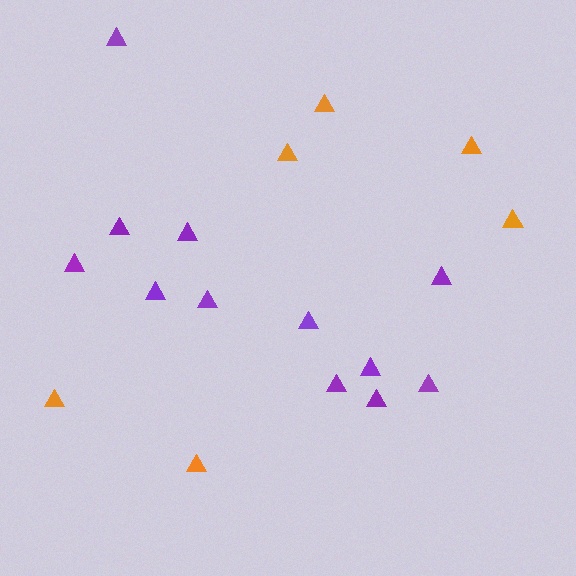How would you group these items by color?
There are 2 groups: one group of purple triangles (12) and one group of orange triangles (6).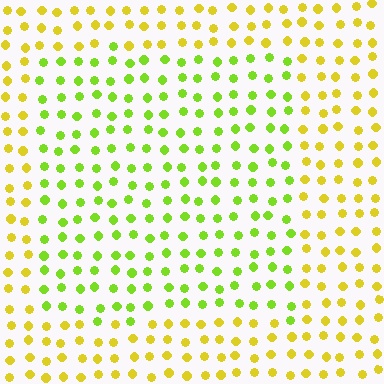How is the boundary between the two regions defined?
The boundary is defined purely by a slight shift in hue (about 37 degrees). Spacing, size, and orientation are identical on both sides.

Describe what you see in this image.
The image is filled with small yellow elements in a uniform arrangement. A rectangle-shaped region is visible where the elements are tinted to a slightly different hue, forming a subtle color boundary.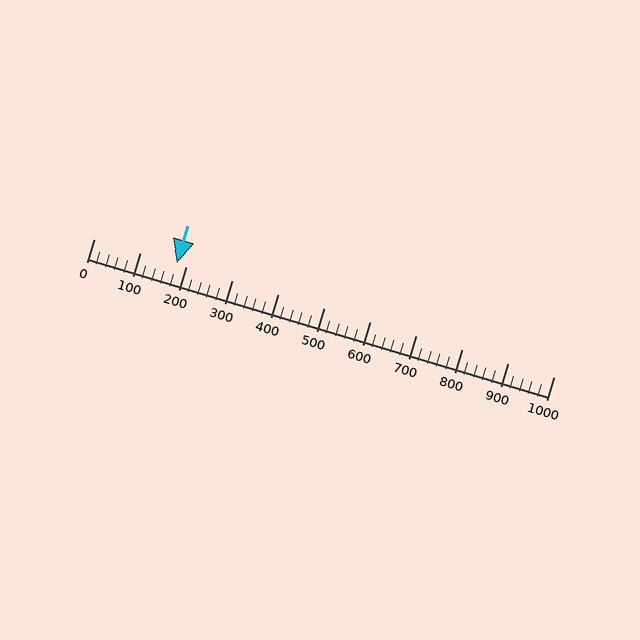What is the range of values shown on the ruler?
The ruler shows values from 0 to 1000.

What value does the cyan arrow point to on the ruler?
The cyan arrow points to approximately 180.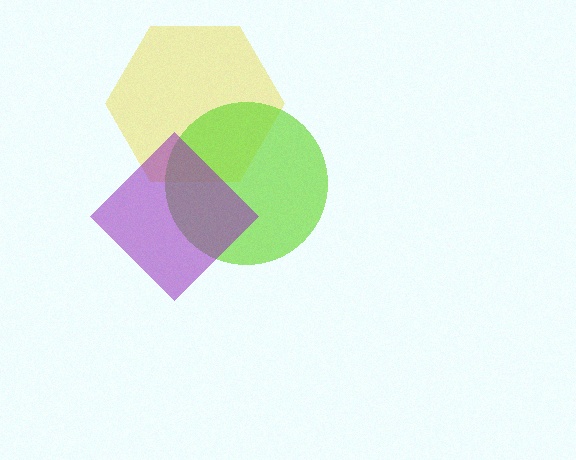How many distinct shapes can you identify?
There are 3 distinct shapes: a yellow hexagon, a lime circle, a purple diamond.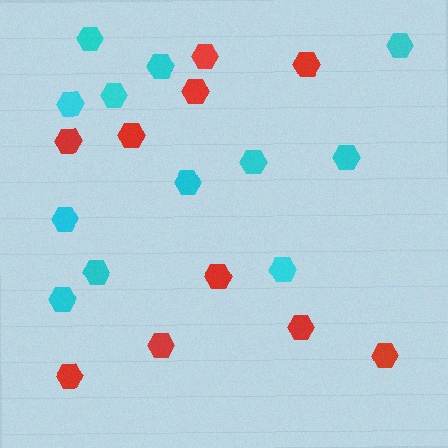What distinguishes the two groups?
There are 2 groups: one group of cyan hexagons (12) and one group of red hexagons (10).